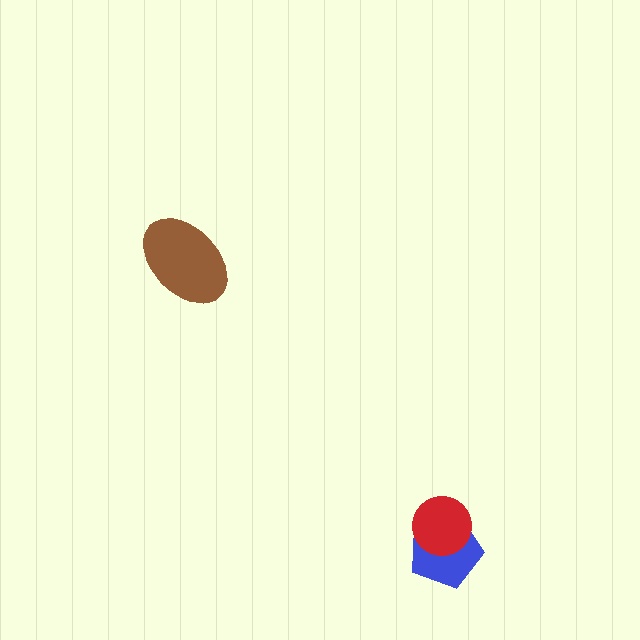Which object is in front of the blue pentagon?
The red circle is in front of the blue pentagon.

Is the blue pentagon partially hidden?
Yes, it is partially covered by another shape.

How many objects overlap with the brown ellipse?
0 objects overlap with the brown ellipse.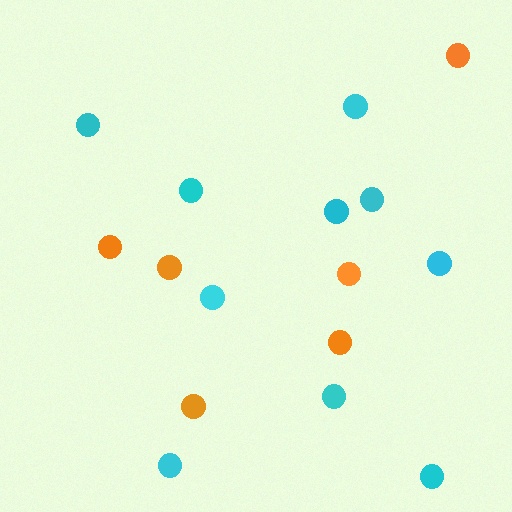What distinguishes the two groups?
There are 2 groups: one group of orange circles (6) and one group of cyan circles (10).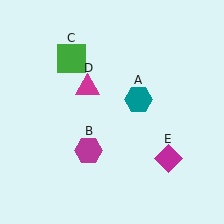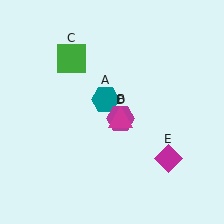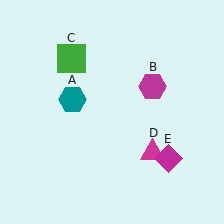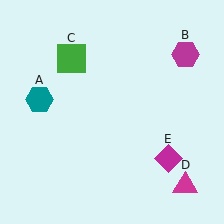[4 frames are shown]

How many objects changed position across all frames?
3 objects changed position: teal hexagon (object A), magenta hexagon (object B), magenta triangle (object D).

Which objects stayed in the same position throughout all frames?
Green square (object C) and magenta diamond (object E) remained stationary.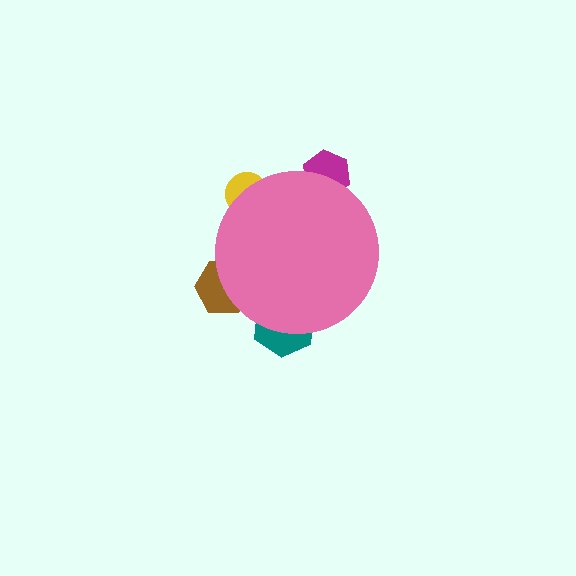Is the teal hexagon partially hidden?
Yes, the teal hexagon is partially hidden behind the pink circle.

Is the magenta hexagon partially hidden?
Yes, the magenta hexagon is partially hidden behind the pink circle.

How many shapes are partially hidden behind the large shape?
4 shapes are partially hidden.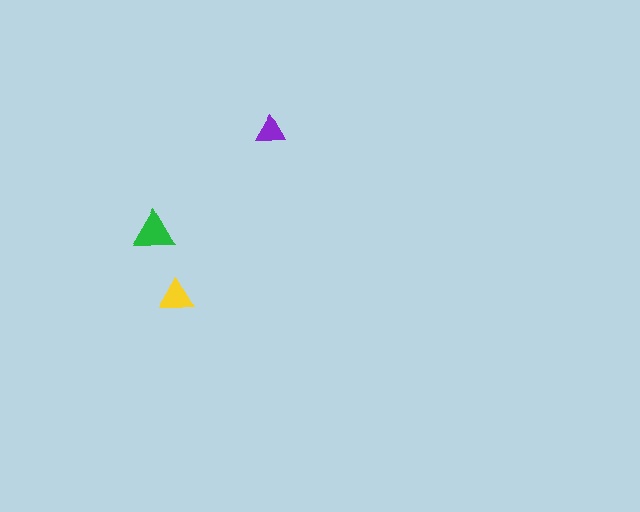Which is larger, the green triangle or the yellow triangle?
The green one.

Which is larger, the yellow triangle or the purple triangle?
The yellow one.